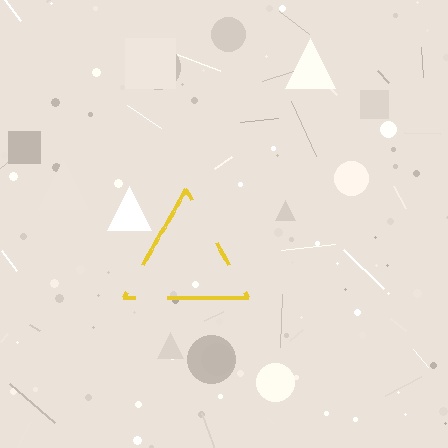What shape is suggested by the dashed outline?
The dashed outline suggests a triangle.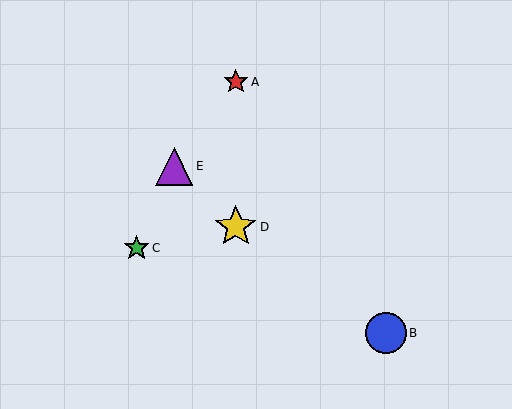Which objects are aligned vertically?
Objects A, D are aligned vertically.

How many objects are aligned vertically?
2 objects (A, D) are aligned vertically.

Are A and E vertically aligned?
No, A is at x≈236 and E is at x≈174.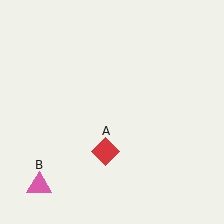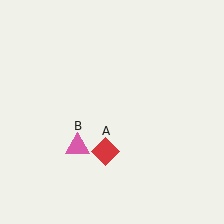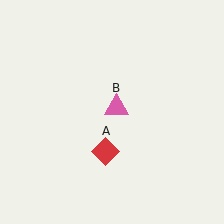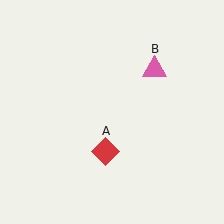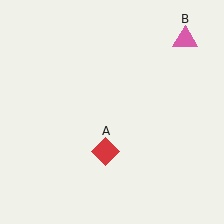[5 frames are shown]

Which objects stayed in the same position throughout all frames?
Red diamond (object A) remained stationary.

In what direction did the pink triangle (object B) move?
The pink triangle (object B) moved up and to the right.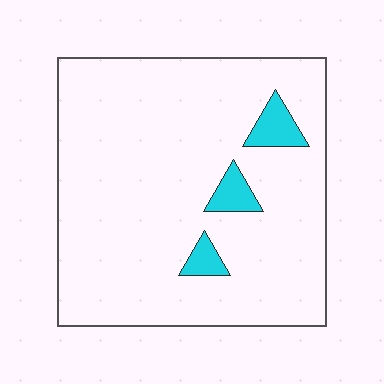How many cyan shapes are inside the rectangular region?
3.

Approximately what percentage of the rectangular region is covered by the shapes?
Approximately 5%.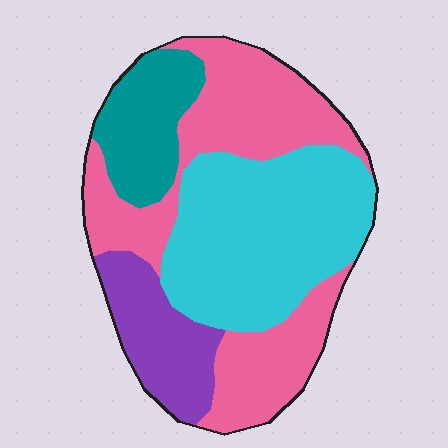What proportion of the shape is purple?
Purple takes up less than a quarter of the shape.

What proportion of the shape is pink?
Pink takes up about three eighths (3/8) of the shape.